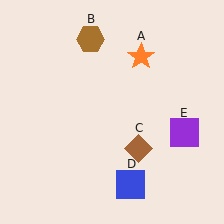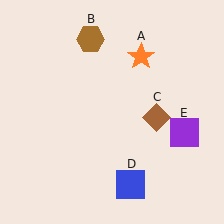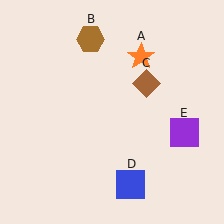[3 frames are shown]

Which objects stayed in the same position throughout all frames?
Orange star (object A) and brown hexagon (object B) and blue square (object D) and purple square (object E) remained stationary.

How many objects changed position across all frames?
1 object changed position: brown diamond (object C).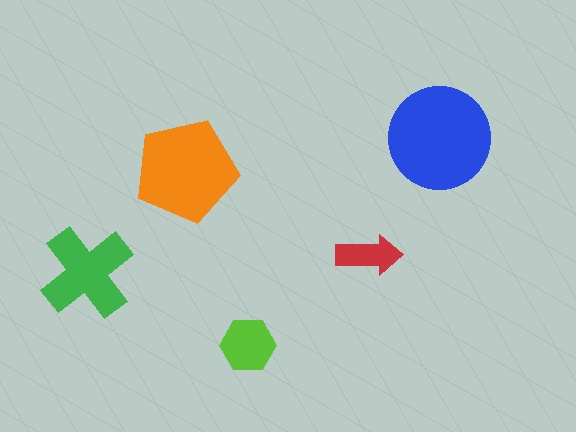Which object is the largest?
The blue circle.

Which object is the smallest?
The red arrow.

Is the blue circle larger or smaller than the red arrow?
Larger.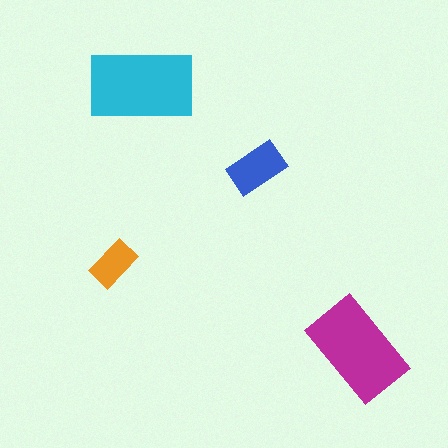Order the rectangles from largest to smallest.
the cyan one, the magenta one, the blue one, the orange one.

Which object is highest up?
The cyan rectangle is topmost.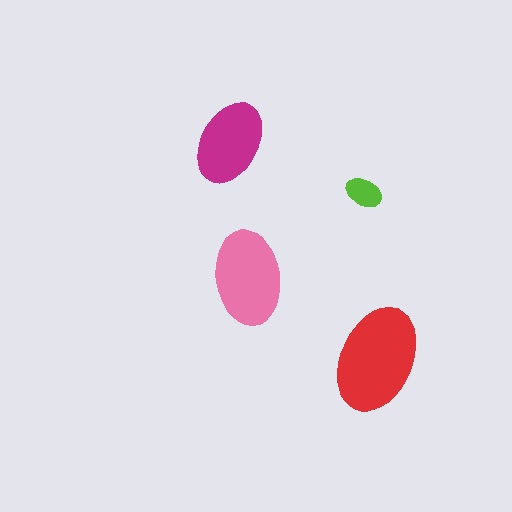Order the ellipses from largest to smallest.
the red one, the pink one, the magenta one, the lime one.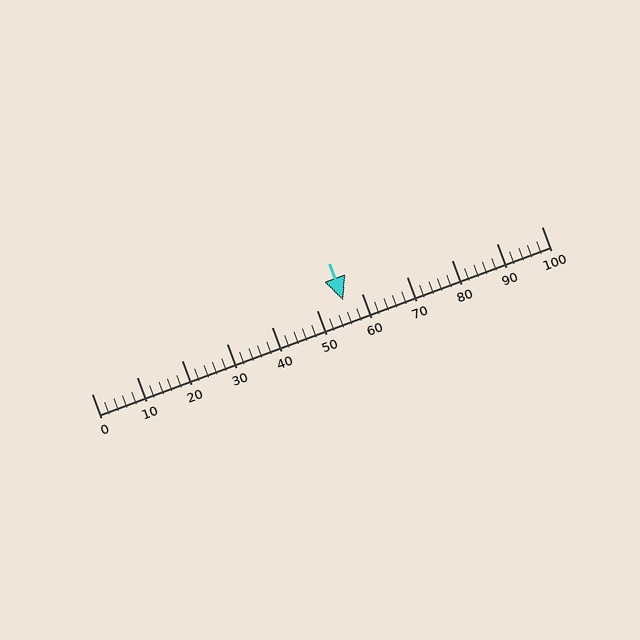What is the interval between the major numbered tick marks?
The major tick marks are spaced 10 units apart.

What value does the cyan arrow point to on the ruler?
The cyan arrow points to approximately 56.